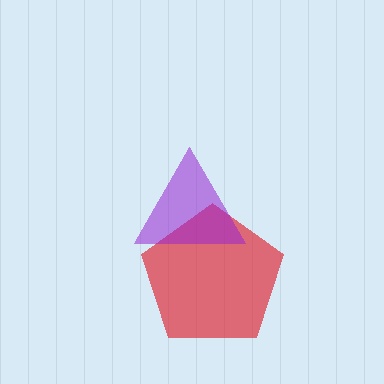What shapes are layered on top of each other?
The layered shapes are: a red pentagon, a purple triangle.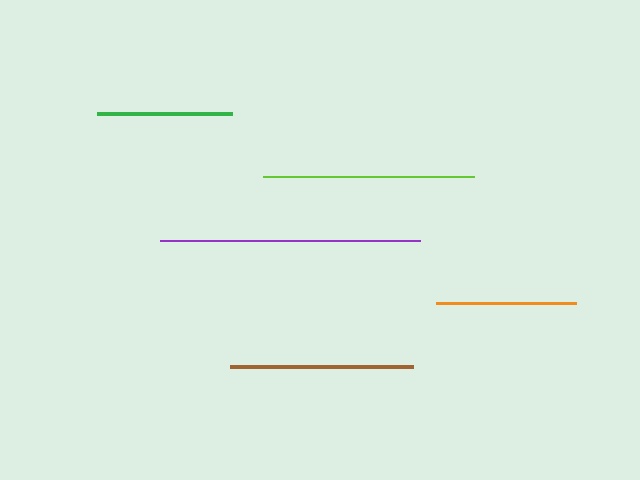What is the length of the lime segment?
The lime segment is approximately 211 pixels long.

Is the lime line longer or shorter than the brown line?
The lime line is longer than the brown line.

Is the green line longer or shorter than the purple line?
The purple line is longer than the green line.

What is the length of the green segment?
The green segment is approximately 134 pixels long.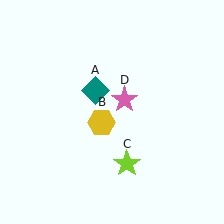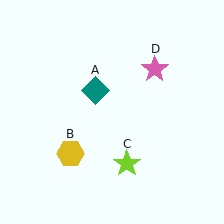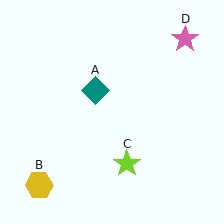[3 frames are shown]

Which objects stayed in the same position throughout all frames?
Teal diamond (object A) and lime star (object C) remained stationary.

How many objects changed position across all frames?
2 objects changed position: yellow hexagon (object B), pink star (object D).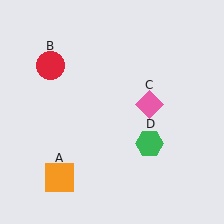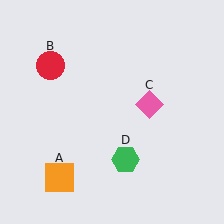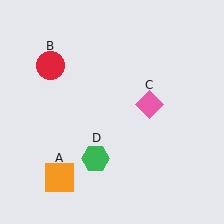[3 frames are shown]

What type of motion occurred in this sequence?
The green hexagon (object D) rotated clockwise around the center of the scene.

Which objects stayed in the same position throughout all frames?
Orange square (object A) and red circle (object B) and pink diamond (object C) remained stationary.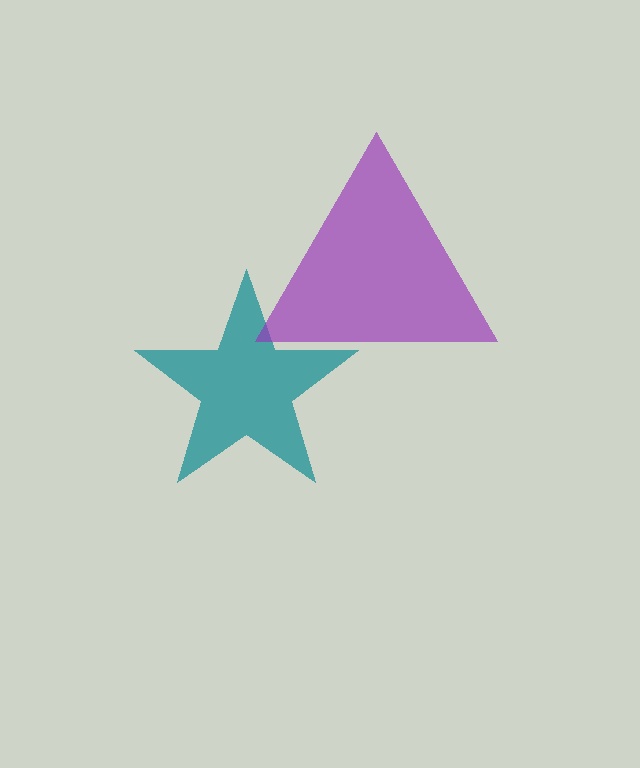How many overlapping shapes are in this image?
There are 2 overlapping shapes in the image.